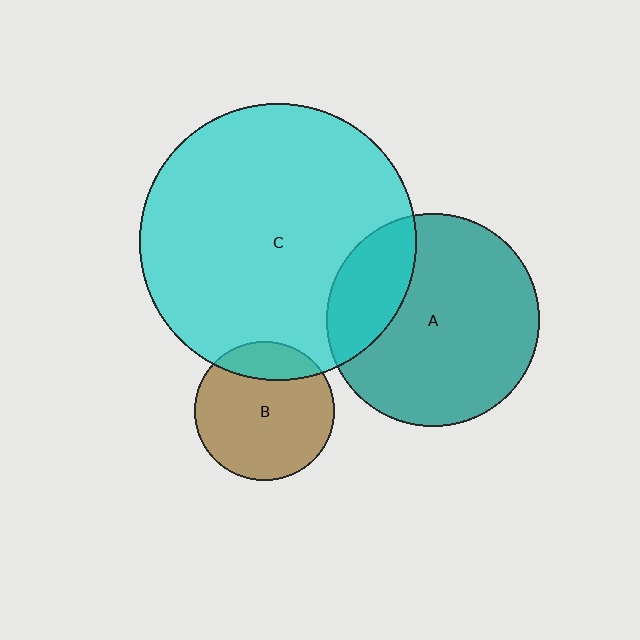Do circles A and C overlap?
Yes.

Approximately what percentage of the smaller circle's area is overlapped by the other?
Approximately 25%.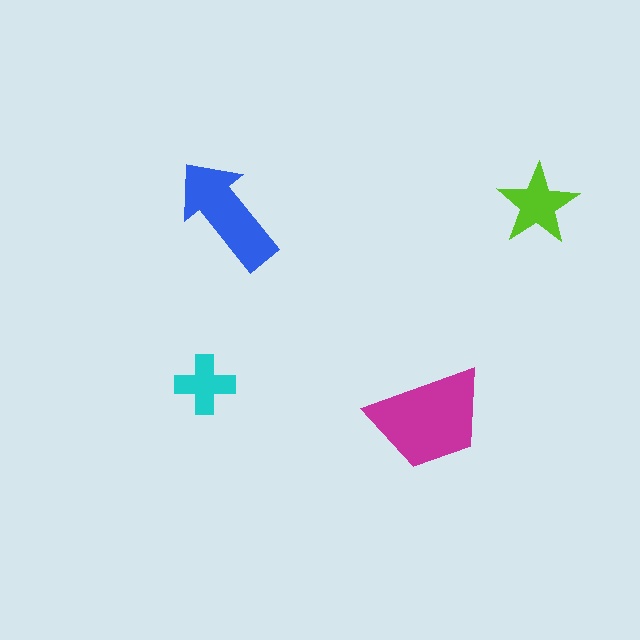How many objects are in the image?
There are 4 objects in the image.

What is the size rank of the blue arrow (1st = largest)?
2nd.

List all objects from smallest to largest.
The cyan cross, the lime star, the blue arrow, the magenta trapezoid.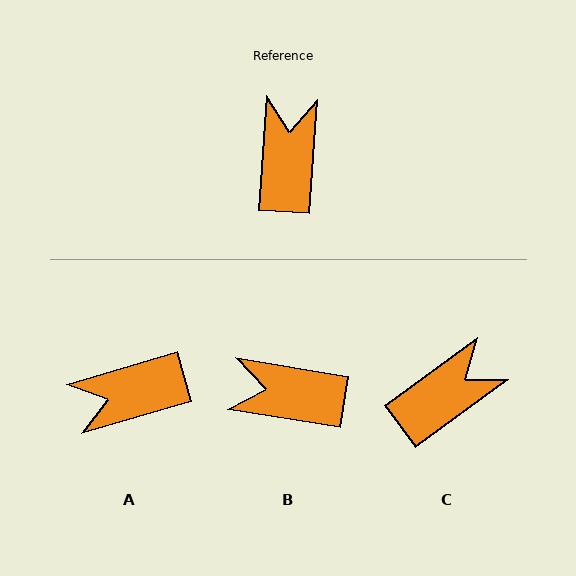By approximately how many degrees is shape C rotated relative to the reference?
Approximately 50 degrees clockwise.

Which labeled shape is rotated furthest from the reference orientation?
A, about 110 degrees away.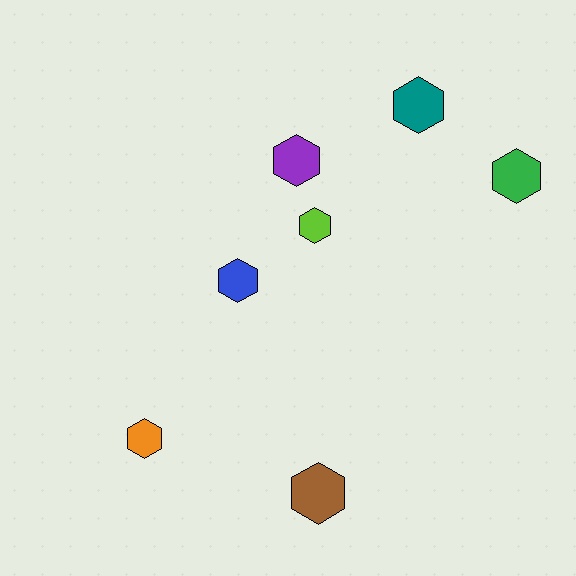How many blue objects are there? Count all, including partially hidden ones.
There is 1 blue object.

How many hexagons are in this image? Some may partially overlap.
There are 7 hexagons.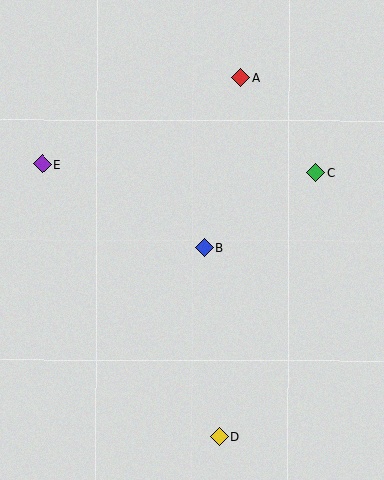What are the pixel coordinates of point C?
Point C is at (316, 173).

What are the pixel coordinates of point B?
Point B is at (204, 248).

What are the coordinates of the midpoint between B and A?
The midpoint between B and A is at (222, 163).